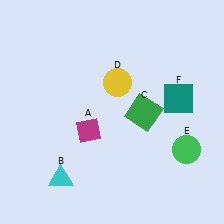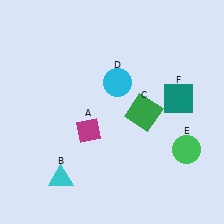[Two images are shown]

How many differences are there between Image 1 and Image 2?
There is 1 difference between the two images.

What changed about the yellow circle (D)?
In Image 1, D is yellow. In Image 2, it changed to cyan.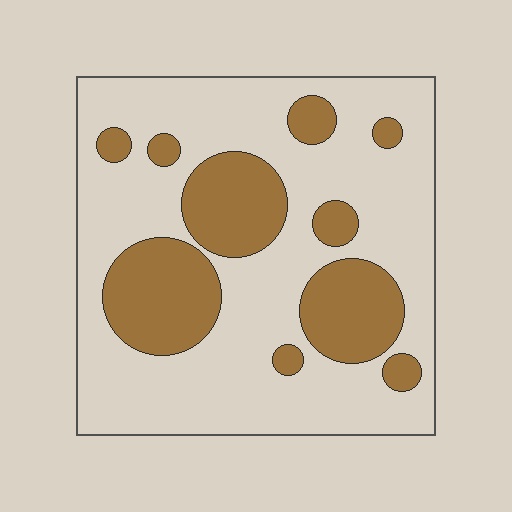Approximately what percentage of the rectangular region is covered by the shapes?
Approximately 30%.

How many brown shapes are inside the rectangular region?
10.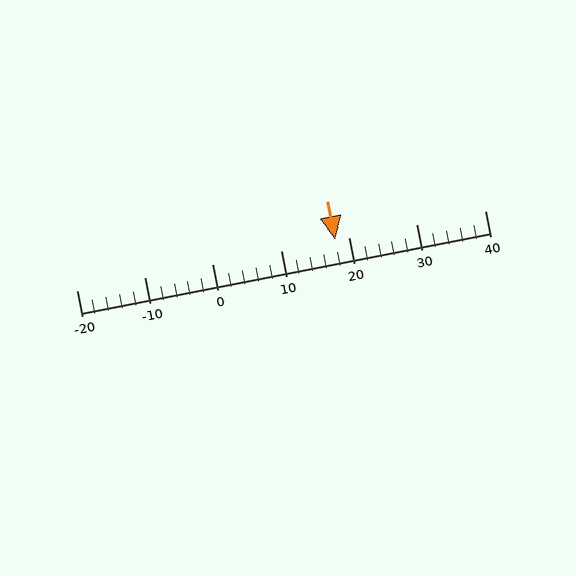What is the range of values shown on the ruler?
The ruler shows values from -20 to 40.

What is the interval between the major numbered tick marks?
The major tick marks are spaced 10 units apart.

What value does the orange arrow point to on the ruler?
The orange arrow points to approximately 18.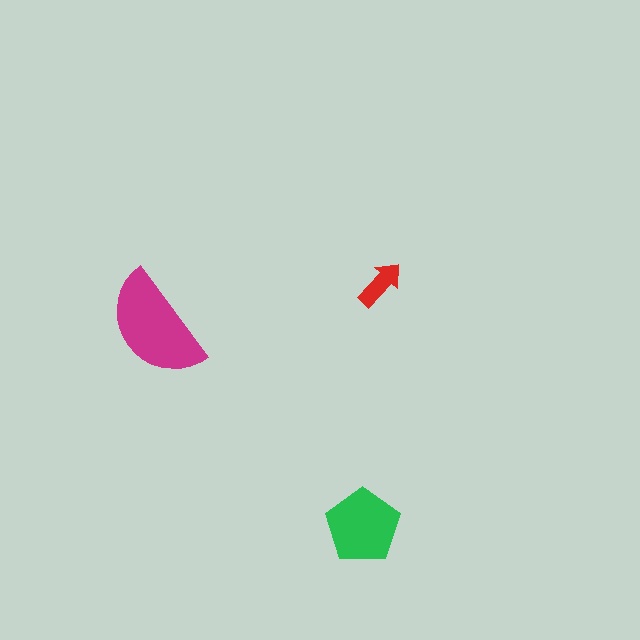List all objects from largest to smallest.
The magenta semicircle, the green pentagon, the red arrow.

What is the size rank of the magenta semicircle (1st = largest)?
1st.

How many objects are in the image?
There are 3 objects in the image.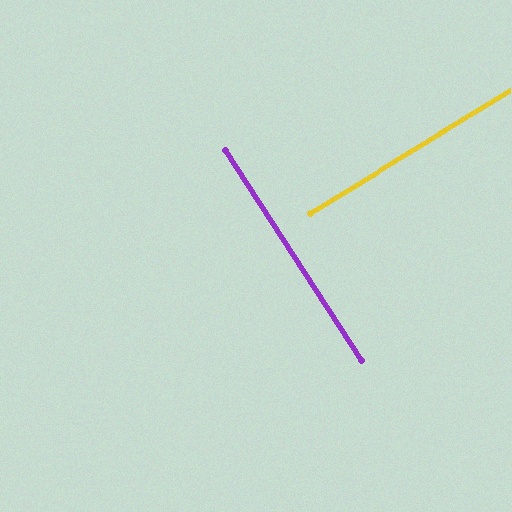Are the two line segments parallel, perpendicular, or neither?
Perpendicular — they meet at approximately 88°.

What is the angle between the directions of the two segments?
Approximately 88 degrees.